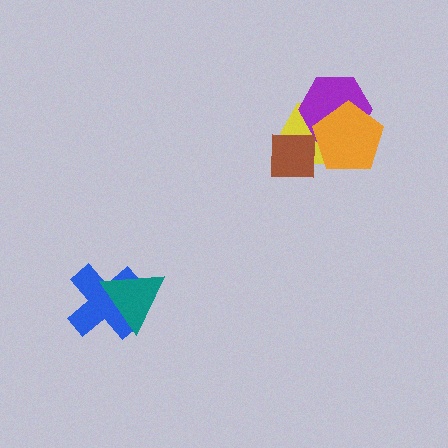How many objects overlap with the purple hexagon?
2 objects overlap with the purple hexagon.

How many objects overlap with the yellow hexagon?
3 objects overlap with the yellow hexagon.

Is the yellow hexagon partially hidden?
Yes, it is partially covered by another shape.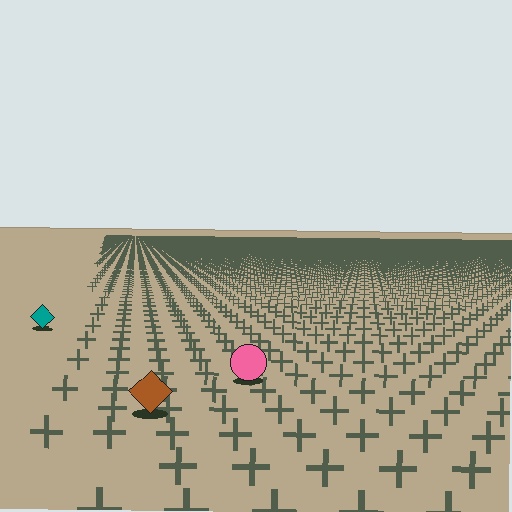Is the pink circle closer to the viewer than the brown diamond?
No. The brown diamond is closer — you can tell from the texture gradient: the ground texture is coarser near it.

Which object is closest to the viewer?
The brown diamond is closest. The texture marks near it are larger and more spread out.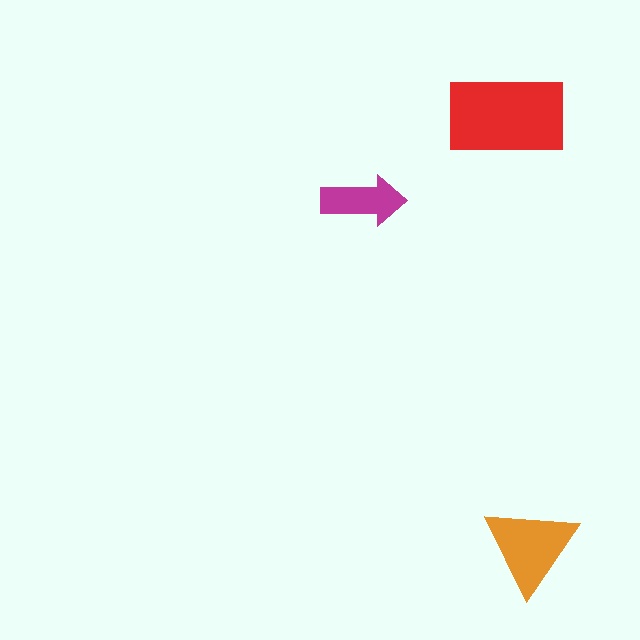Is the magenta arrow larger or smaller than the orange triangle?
Smaller.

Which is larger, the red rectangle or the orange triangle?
The red rectangle.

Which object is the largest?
The red rectangle.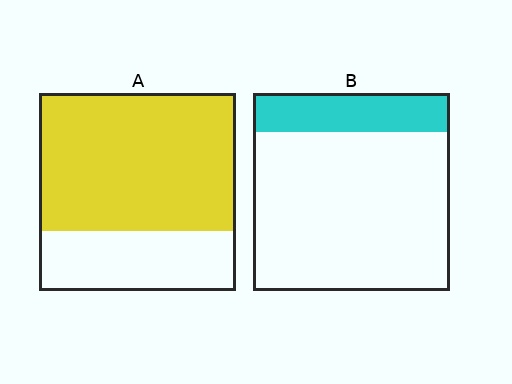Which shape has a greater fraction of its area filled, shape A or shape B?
Shape A.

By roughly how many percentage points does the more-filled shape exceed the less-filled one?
By roughly 50 percentage points (A over B).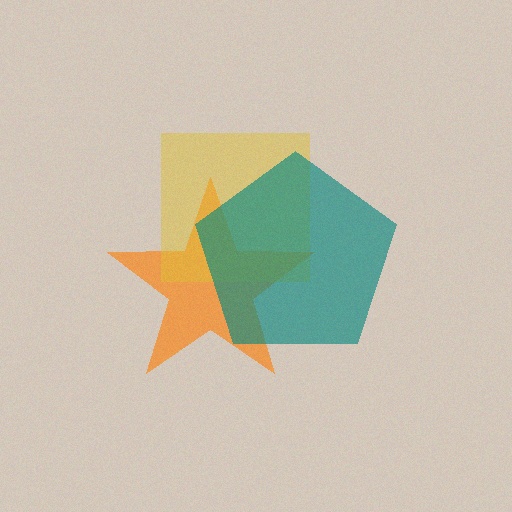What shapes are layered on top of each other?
The layered shapes are: an orange star, a yellow square, a teal pentagon.